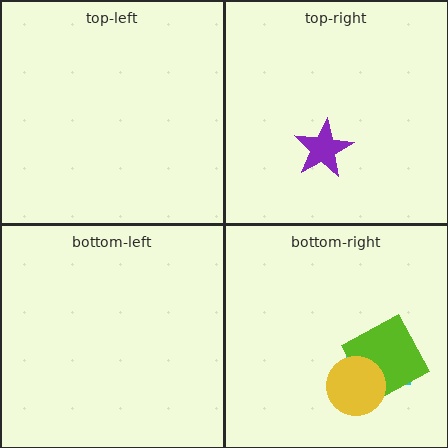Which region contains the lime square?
The bottom-right region.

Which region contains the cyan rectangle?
The bottom-right region.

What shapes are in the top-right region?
The purple star.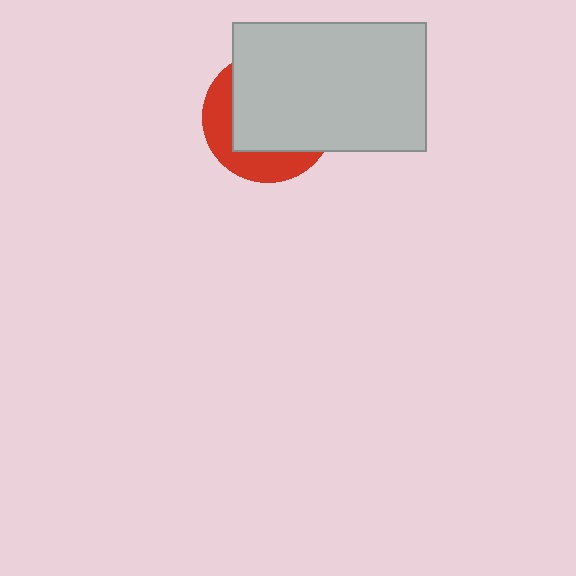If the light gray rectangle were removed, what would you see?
You would see the complete red circle.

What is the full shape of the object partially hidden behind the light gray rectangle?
The partially hidden object is a red circle.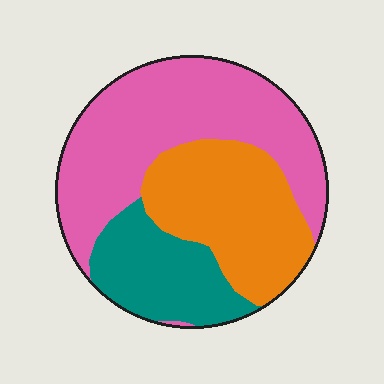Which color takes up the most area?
Pink, at roughly 50%.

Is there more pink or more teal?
Pink.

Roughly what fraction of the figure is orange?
Orange covers roughly 30% of the figure.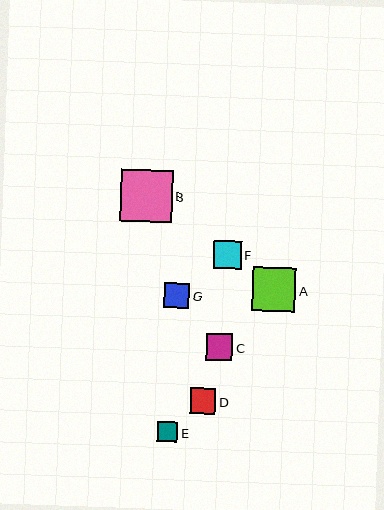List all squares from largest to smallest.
From largest to smallest: B, A, F, C, D, G, E.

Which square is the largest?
Square B is the largest with a size of approximately 52 pixels.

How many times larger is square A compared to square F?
Square A is approximately 1.5 times the size of square F.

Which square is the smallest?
Square E is the smallest with a size of approximately 20 pixels.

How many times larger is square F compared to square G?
Square F is approximately 1.1 times the size of square G.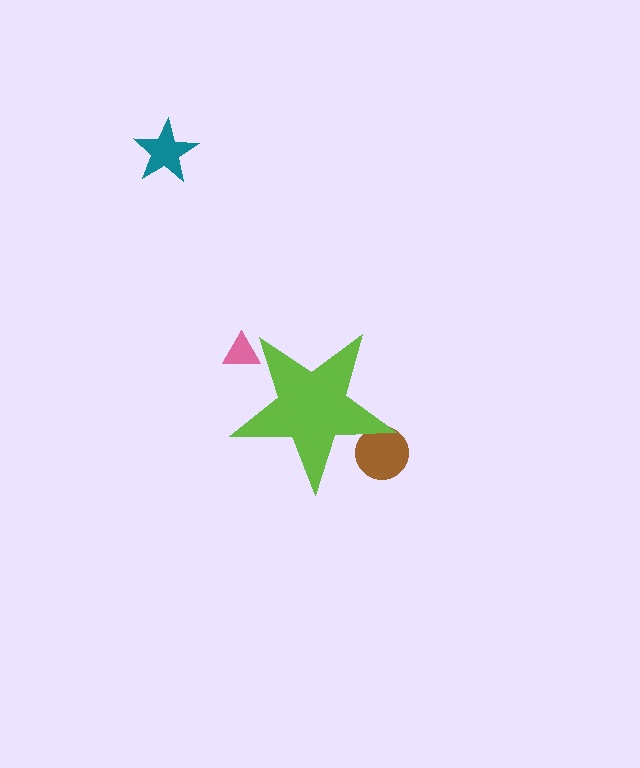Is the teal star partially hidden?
No, the teal star is fully visible.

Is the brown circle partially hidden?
Yes, the brown circle is partially hidden behind the lime star.